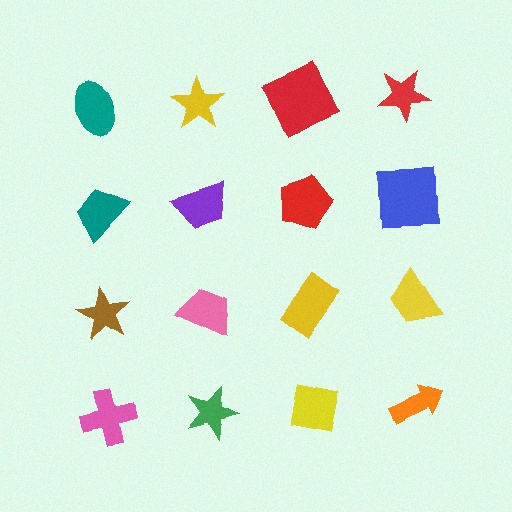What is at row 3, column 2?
A pink trapezoid.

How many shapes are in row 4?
4 shapes.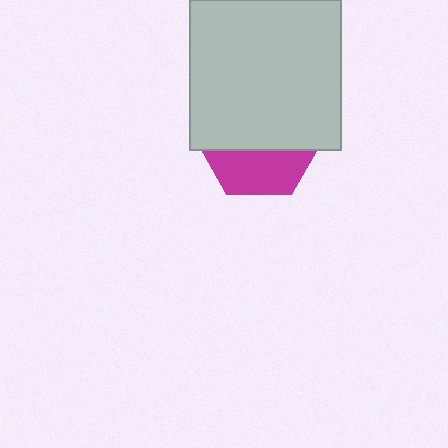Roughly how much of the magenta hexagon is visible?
A small part of it is visible (roughly 35%).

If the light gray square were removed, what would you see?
You would see the complete magenta hexagon.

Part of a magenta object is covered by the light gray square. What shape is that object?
It is a hexagon.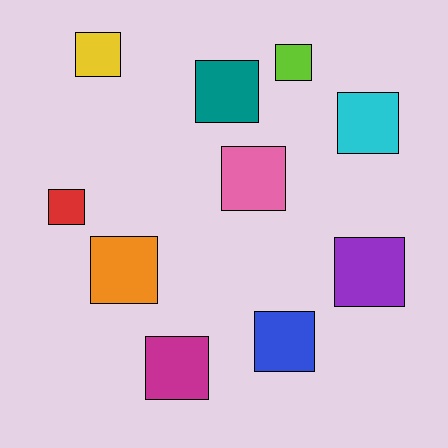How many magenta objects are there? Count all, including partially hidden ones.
There is 1 magenta object.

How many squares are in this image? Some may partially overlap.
There are 10 squares.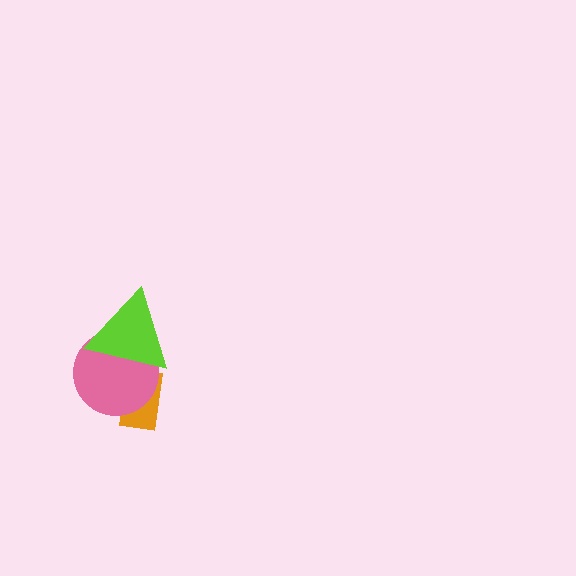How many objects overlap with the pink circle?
2 objects overlap with the pink circle.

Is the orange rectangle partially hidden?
Yes, it is partially covered by another shape.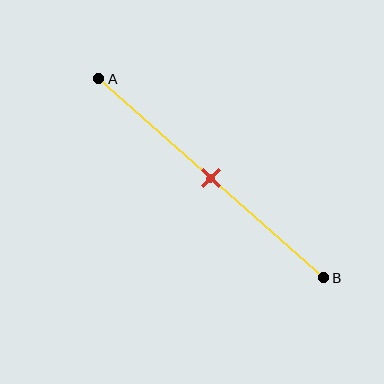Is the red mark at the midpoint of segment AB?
Yes, the mark is approximately at the midpoint.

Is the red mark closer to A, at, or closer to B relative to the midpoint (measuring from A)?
The red mark is approximately at the midpoint of segment AB.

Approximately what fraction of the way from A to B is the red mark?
The red mark is approximately 50% of the way from A to B.